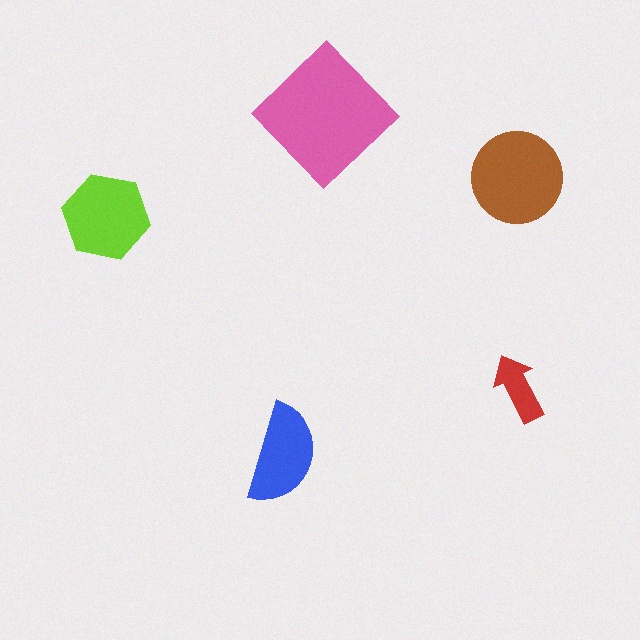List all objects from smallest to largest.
The red arrow, the blue semicircle, the lime hexagon, the brown circle, the pink diamond.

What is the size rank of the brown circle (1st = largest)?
2nd.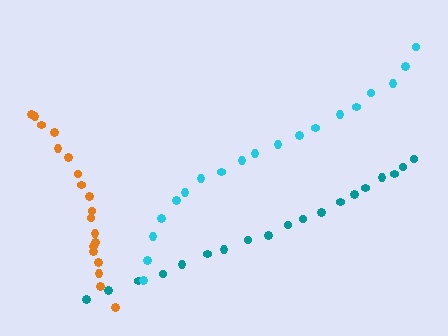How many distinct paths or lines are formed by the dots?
There are 3 distinct paths.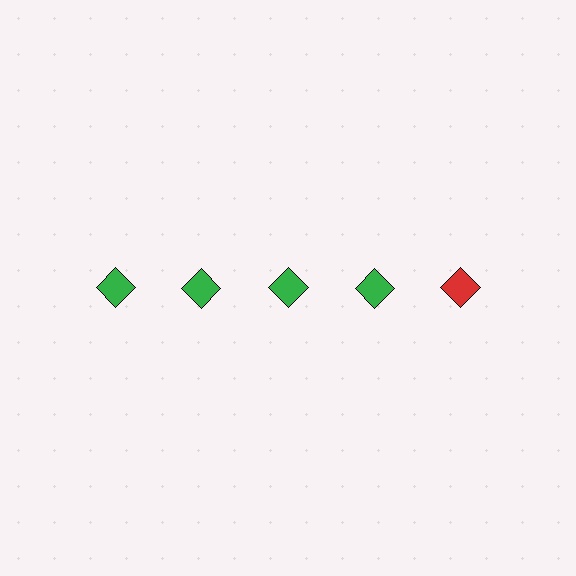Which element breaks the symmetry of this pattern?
The red diamond in the top row, rightmost column breaks the symmetry. All other shapes are green diamonds.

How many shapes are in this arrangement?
There are 5 shapes arranged in a grid pattern.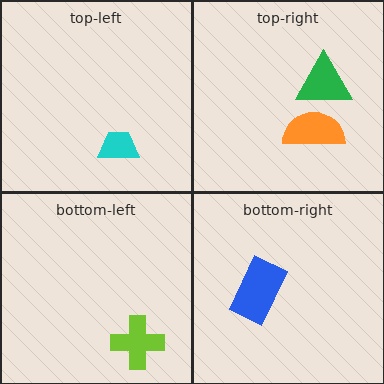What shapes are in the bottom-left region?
The lime cross.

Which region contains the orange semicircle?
The top-right region.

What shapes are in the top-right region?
The orange semicircle, the green triangle.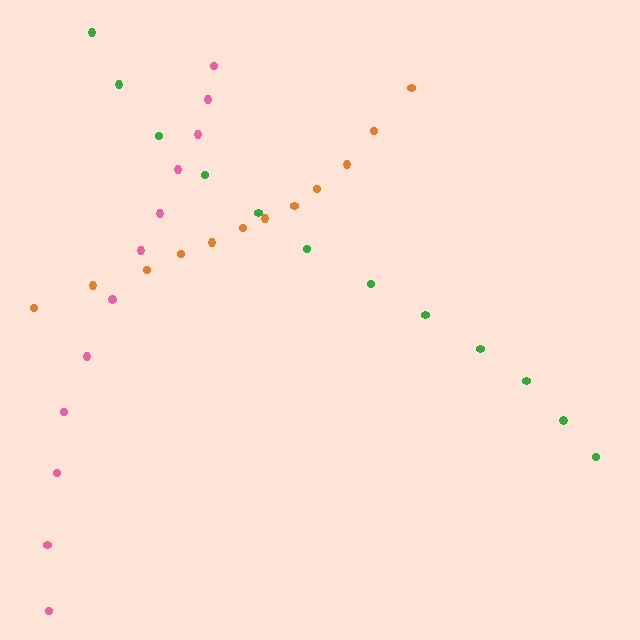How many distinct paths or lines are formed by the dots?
There are 3 distinct paths.